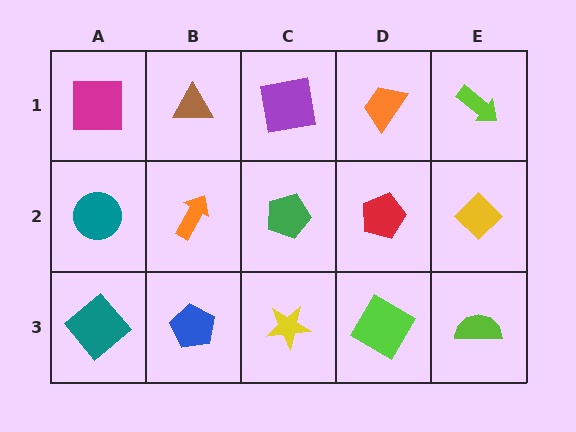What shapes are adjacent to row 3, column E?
A yellow diamond (row 2, column E), a lime diamond (row 3, column D).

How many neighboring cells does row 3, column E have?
2.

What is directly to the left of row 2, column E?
A red pentagon.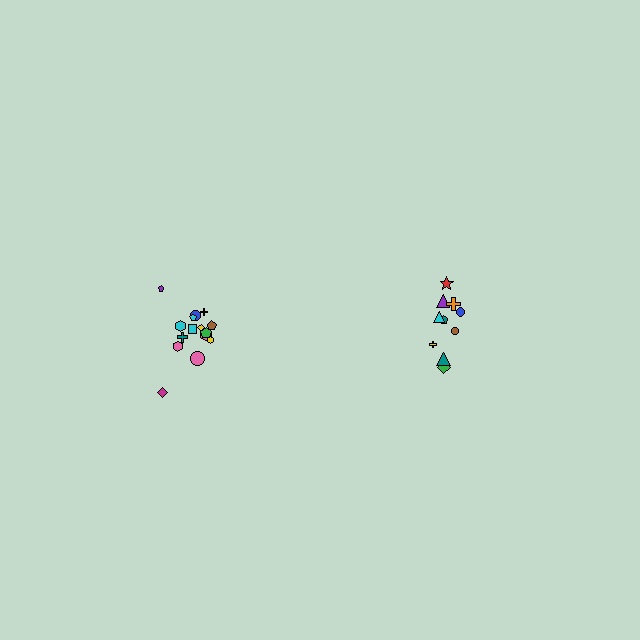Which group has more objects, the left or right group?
The left group.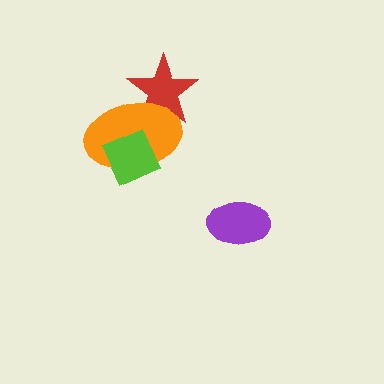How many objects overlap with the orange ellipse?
2 objects overlap with the orange ellipse.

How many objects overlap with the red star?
1 object overlaps with the red star.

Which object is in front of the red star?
The orange ellipse is in front of the red star.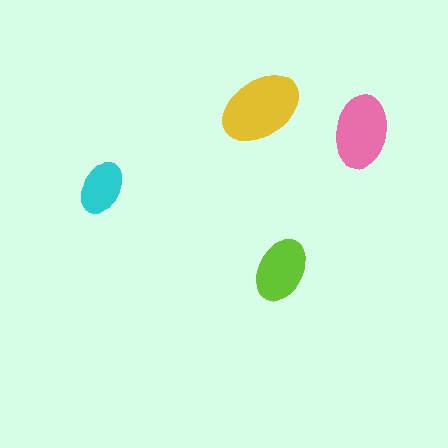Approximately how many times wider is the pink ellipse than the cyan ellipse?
About 1.5 times wider.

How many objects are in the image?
There are 4 objects in the image.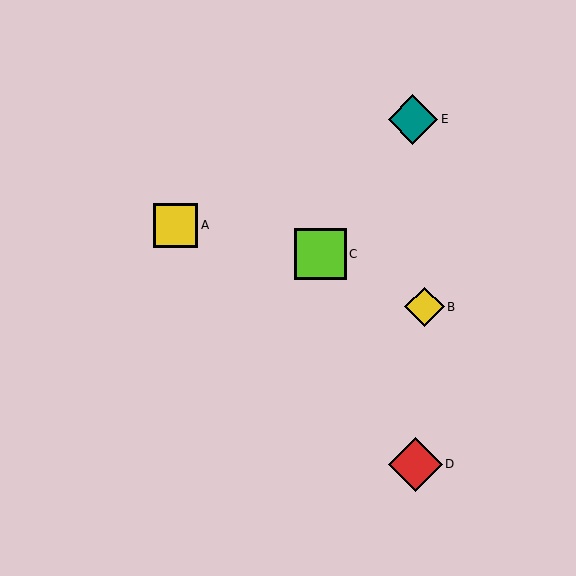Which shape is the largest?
The red diamond (labeled D) is the largest.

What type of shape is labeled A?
Shape A is a yellow square.